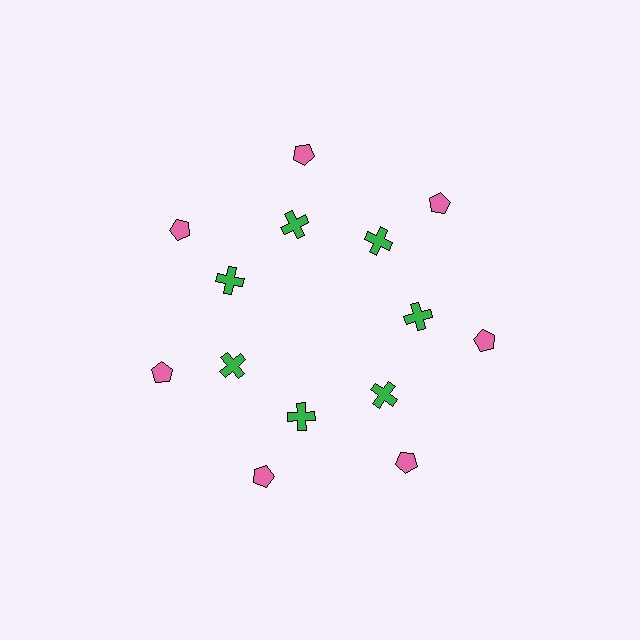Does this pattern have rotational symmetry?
Yes, this pattern has 7-fold rotational symmetry. It looks the same after rotating 51 degrees around the center.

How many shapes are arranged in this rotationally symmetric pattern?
There are 14 shapes, arranged in 7 groups of 2.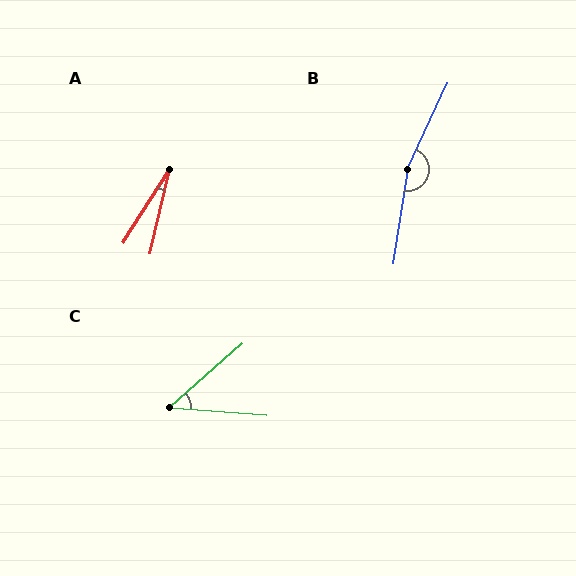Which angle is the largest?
B, at approximately 164 degrees.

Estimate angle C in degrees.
Approximately 46 degrees.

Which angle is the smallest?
A, at approximately 19 degrees.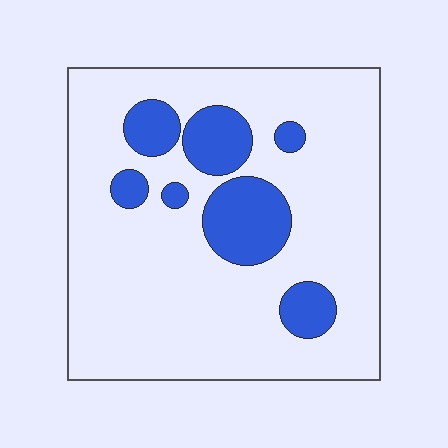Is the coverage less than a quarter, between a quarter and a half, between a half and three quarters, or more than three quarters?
Less than a quarter.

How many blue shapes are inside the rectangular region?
7.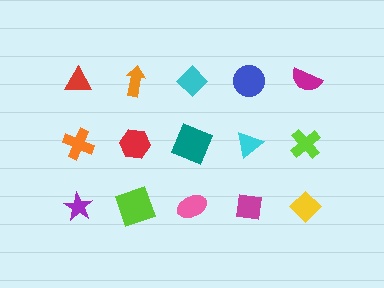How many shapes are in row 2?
5 shapes.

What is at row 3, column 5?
A yellow diamond.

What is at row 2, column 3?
A teal square.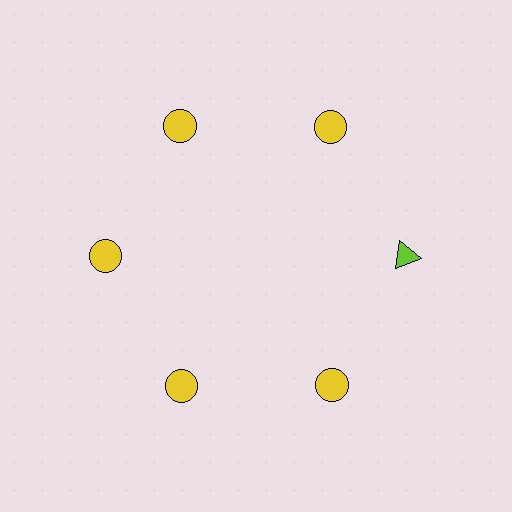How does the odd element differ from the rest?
It differs in both color (lime instead of yellow) and shape (triangle instead of circle).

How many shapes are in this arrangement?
There are 6 shapes arranged in a ring pattern.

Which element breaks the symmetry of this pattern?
The lime triangle at roughly the 3 o'clock position breaks the symmetry. All other shapes are yellow circles.